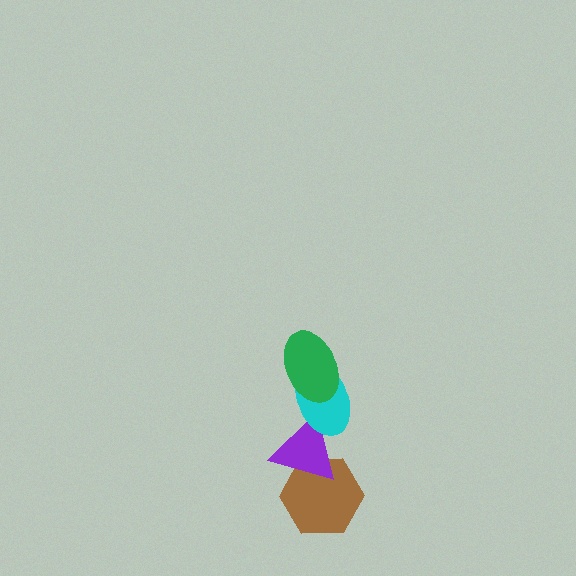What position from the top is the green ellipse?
The green ellipse is 1st from the top.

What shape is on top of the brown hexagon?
The purple triangle is on top of the brown hexagon.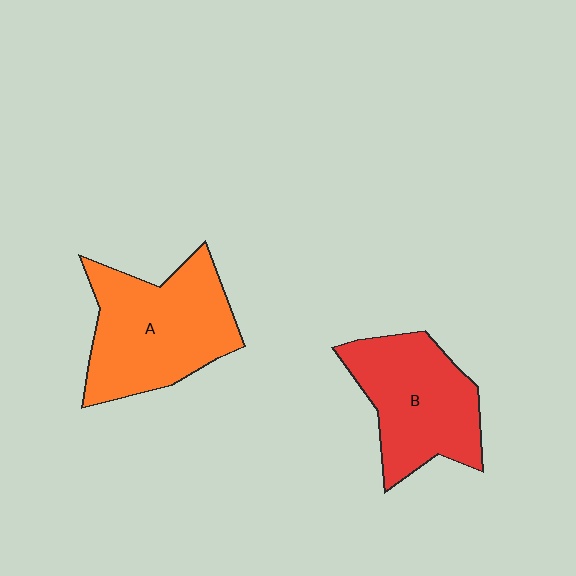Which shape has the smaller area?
Shape B (red).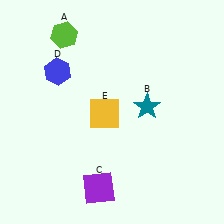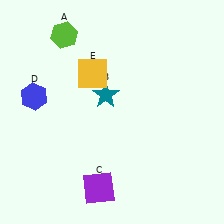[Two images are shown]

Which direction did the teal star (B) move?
The teal star (B) moved left.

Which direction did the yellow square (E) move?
The yellow square (E) moved up.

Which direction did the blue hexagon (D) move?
The blue hexagon (D) moved down.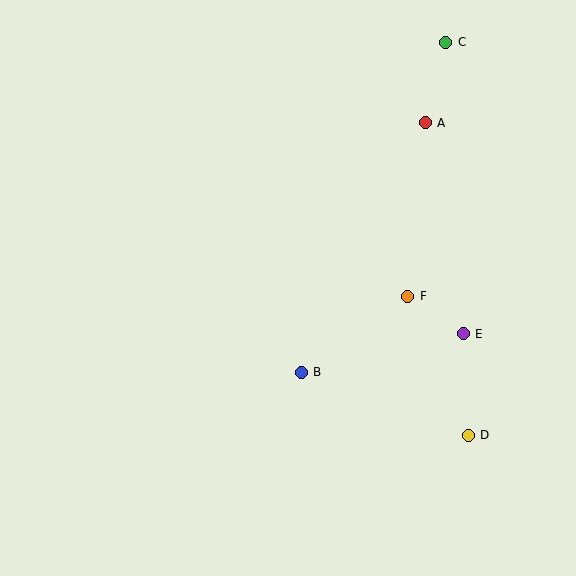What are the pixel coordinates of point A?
Point A is at (425, 123).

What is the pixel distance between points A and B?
The distance between A and B is 278 pixels.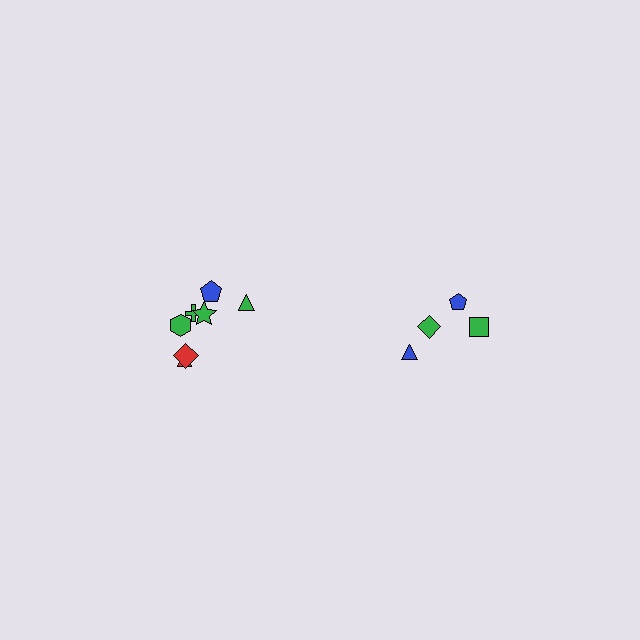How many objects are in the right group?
There are 4 objects.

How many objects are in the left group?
There are 7 objects.